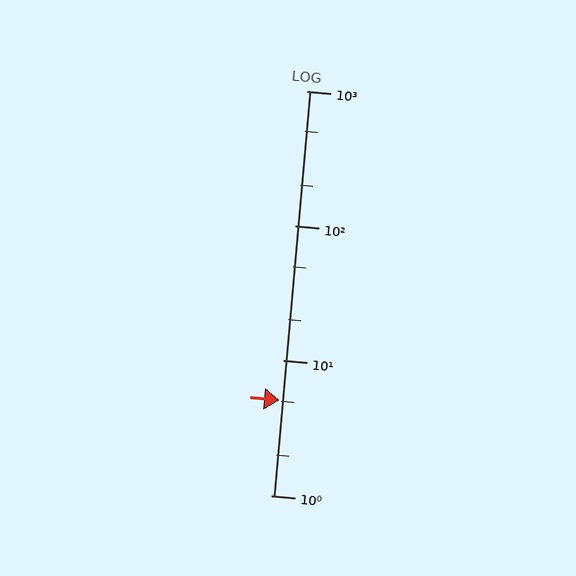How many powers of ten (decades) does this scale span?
The scale spans 3 decades, from 1 to 1000.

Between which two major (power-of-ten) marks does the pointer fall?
The pointer is between 1 and 10.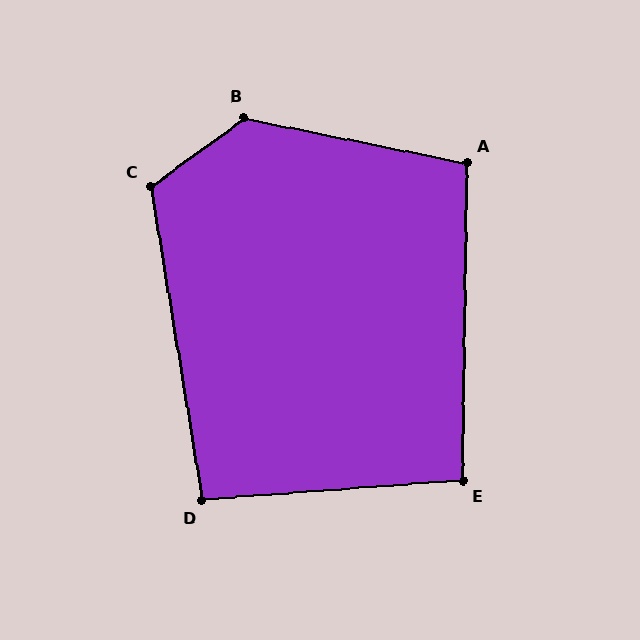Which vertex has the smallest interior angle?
E, at approximately 95 degrees.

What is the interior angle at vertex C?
Approximately 117 degrees (obtuse).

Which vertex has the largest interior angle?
B, at approximately 132 degrees.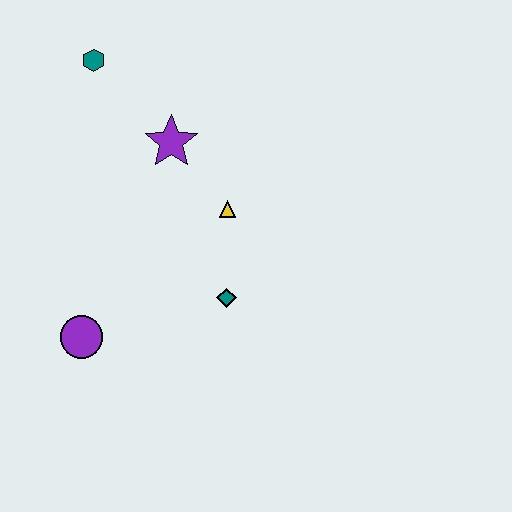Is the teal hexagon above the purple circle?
Yes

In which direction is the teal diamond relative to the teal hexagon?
The teal diamond is below the teal hexagon.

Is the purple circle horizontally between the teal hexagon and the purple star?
No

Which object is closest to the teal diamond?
The yellow triangle is closest to the teal diamond.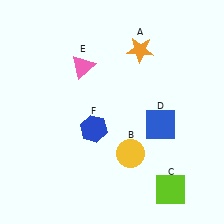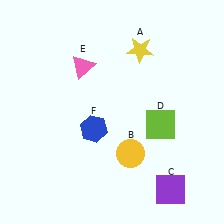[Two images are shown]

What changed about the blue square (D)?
In Image 1, D is blue. In Image 2, it changed to lime.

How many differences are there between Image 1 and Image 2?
There are 3 differences between the two images.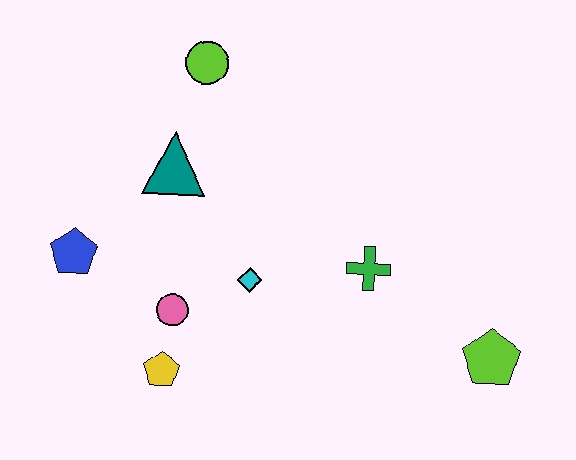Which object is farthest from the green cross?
The blue pentagon is farthest from the green cross.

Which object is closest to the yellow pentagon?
The pink circle is closest to the yellow pentagon.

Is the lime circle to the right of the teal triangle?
Yes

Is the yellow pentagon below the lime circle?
Yes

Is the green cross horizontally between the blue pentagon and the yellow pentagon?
No